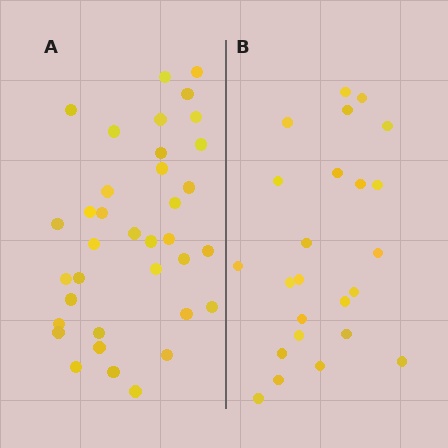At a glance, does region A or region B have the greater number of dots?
Region A (the left region) has more dots.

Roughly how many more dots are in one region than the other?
Region A has roughly 12 or so more dots than region B.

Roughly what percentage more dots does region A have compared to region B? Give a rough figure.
About 50% more.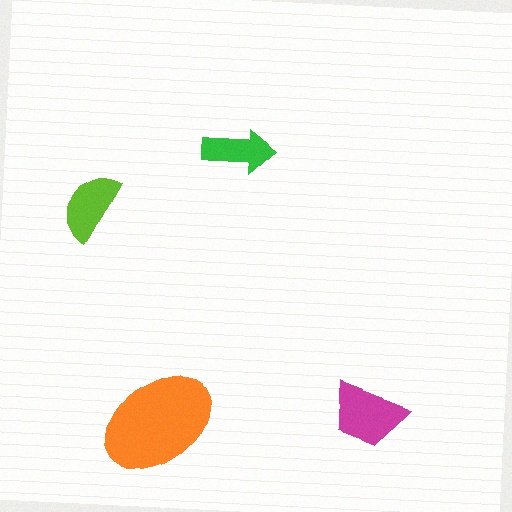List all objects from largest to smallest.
The orange ellipse, the magenta trapezoid, the lime semicircle, the green arrow.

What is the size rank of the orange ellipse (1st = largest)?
1st.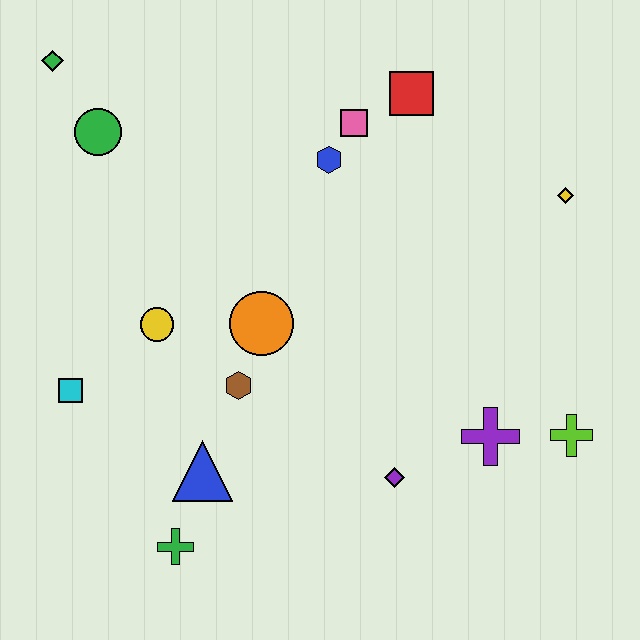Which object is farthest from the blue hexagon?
The green cross is farthest from the blue hexagon.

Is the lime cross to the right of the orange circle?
Yes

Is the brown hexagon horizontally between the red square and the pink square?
No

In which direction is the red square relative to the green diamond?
The red square is to the right of the green diamond.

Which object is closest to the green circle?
The green diamond is closest to the green circle.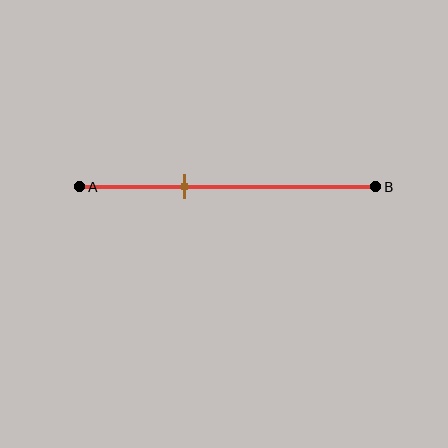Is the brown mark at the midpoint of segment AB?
No, the mark is at about 35% from A, not at the 50% midpoint.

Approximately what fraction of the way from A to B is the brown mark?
The brown mark is approximately 35% of the way from A to B.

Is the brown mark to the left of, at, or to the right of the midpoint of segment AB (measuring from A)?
The brown mark is to the left of the midpoint of segment AB.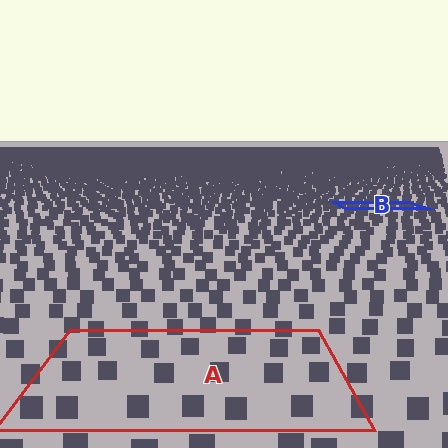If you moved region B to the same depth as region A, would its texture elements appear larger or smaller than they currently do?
They would appear larger. At a closer depth, the same texture elements are projected at a bigger on-screen size.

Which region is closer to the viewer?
Region A is closer. The texture elements there are larger and more spread out.